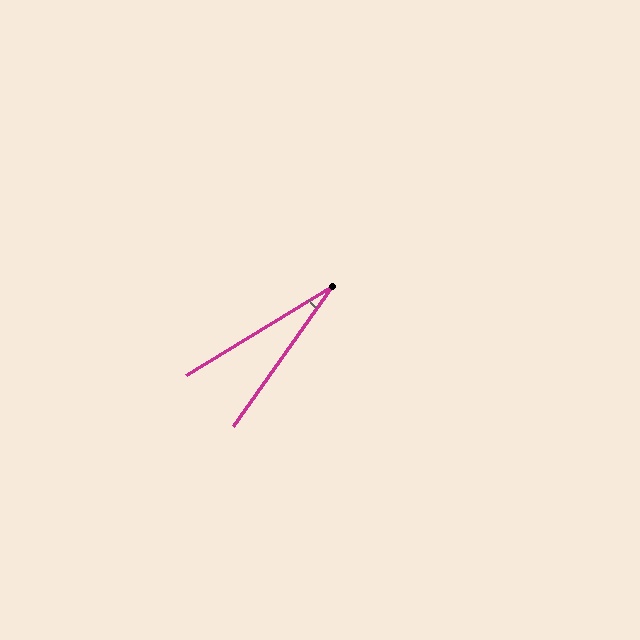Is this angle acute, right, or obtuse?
It is acute.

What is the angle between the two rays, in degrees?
Approximately 23 degrees.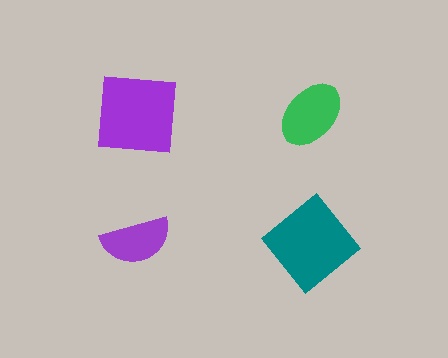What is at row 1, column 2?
A green ellipse.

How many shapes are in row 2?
2 shapes.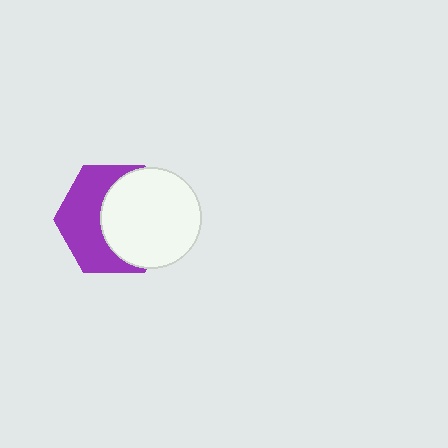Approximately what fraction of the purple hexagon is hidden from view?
Roughly 51% of the purple hexagon is hidden behind the white circle.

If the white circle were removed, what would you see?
You would see the complete purple hexagon.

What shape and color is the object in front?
The object in front is a white circle.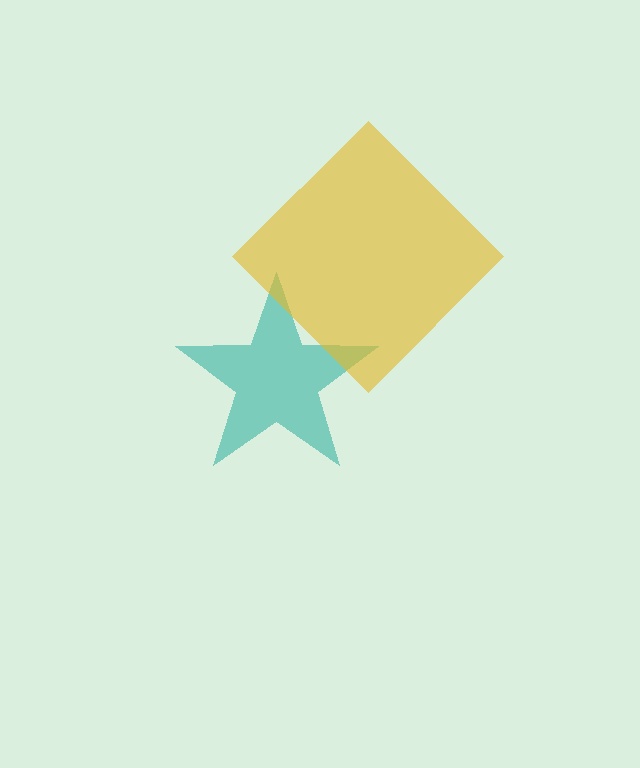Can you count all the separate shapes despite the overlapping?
Yes, there are 2 separate shapes.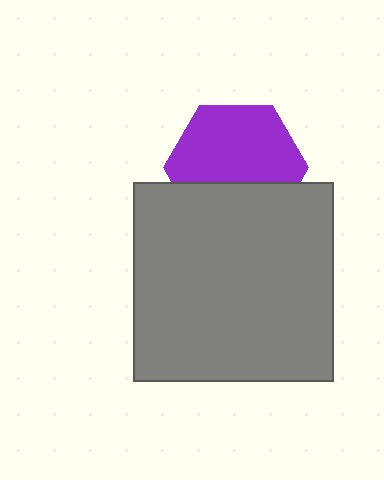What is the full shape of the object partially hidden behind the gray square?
The partially hidden object is a purple hexagon.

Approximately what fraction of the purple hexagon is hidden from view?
Roughly 37% of the purple hexagon is hidden behind the gray square.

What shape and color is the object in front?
The object in front is a gray square.